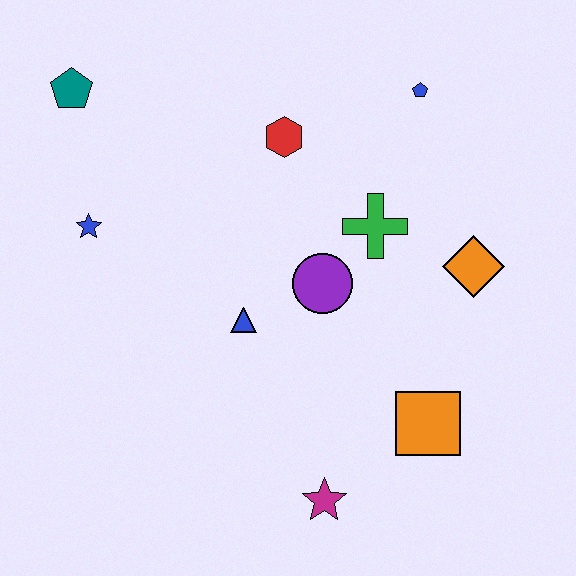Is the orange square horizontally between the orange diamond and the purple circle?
Yes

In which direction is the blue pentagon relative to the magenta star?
The blue pentagon is above the magenta star.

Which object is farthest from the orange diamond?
The teal pentagon is farthest from the orange diamond.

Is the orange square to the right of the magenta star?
Yes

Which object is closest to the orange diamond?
The green cross is closest to the orange diamond.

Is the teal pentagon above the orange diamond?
Yes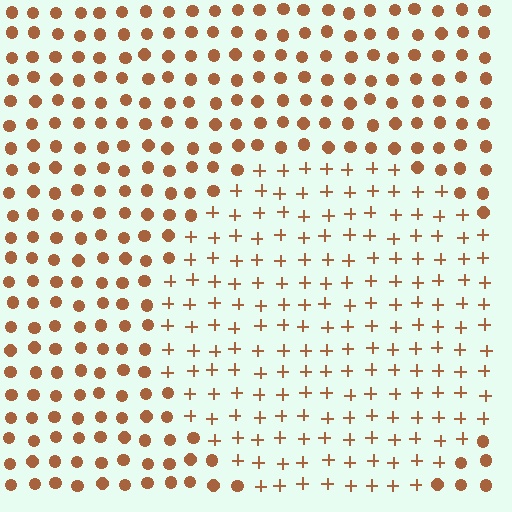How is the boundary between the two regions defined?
The boundary is defined by a change in element shape: plus signs inside vs. circles outside. All elements share the same color and spacing.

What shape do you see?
I see a circle.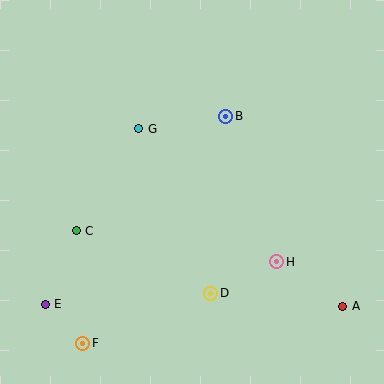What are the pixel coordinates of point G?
Point G is at (139, 129).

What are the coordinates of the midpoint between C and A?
The midpoint between C and A is at (210, 268).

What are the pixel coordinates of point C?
Point C is at (76, 231).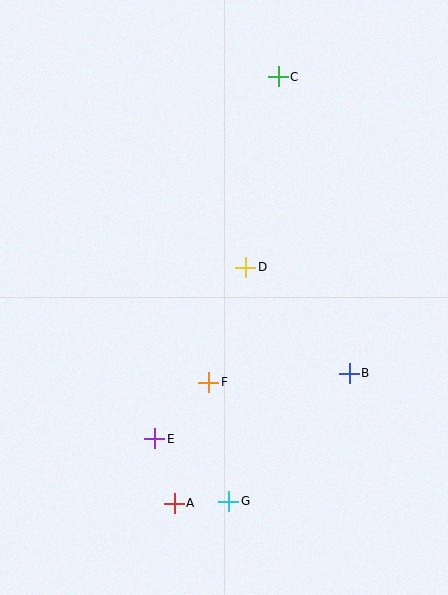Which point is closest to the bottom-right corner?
Point G is closest to the bottom-right corner.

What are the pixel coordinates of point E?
Point E is at (155, 439).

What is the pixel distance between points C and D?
The distance between C and D is 193 pixels.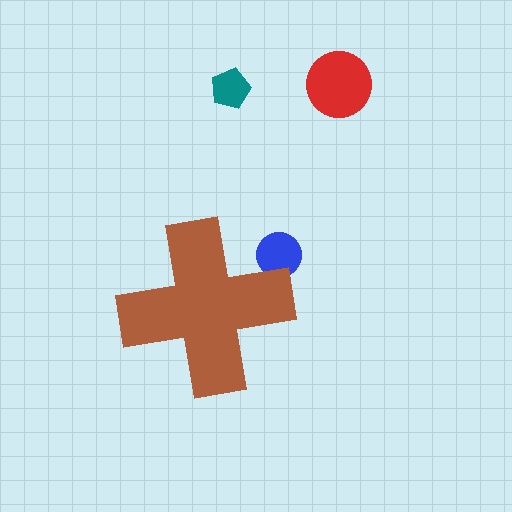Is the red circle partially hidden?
No, the red circle is fully visible.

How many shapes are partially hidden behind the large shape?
1 shape is partially hidden.